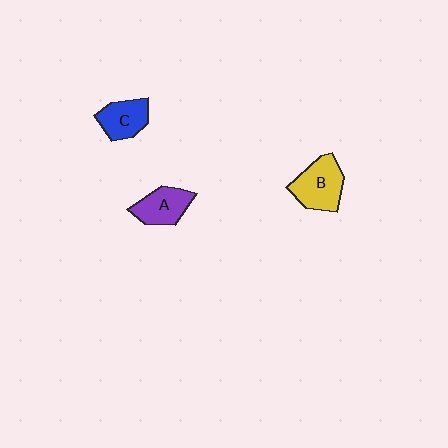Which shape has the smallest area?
Shape C (blue).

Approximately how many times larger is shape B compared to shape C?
Approximately 1.3 times.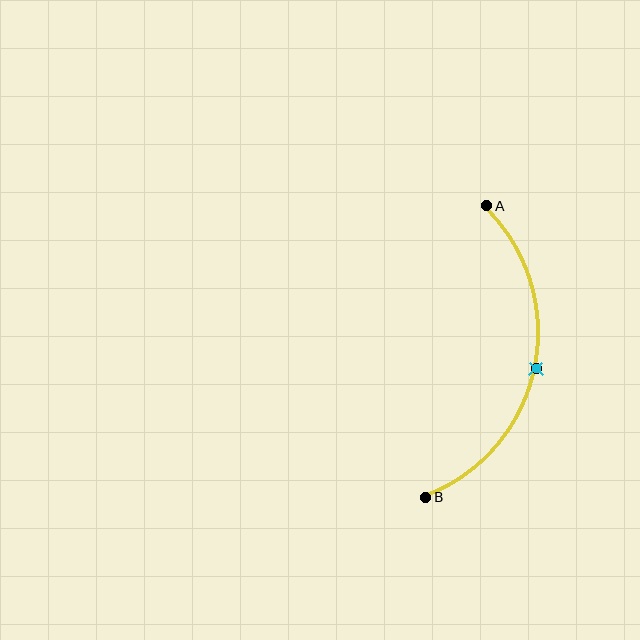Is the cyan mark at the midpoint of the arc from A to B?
Yes. The cyan mark lies on the arc at equal arc-length from both A and B — it is the arc midpoint.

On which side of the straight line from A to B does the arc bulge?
The arc bulges to the right of the straight line connecting A and B.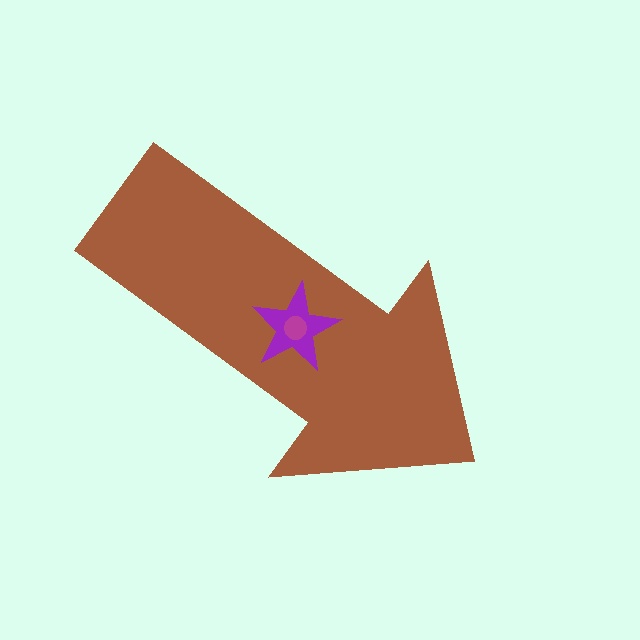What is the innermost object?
The magenta circle.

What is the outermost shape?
The brown arrow.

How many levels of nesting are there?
3.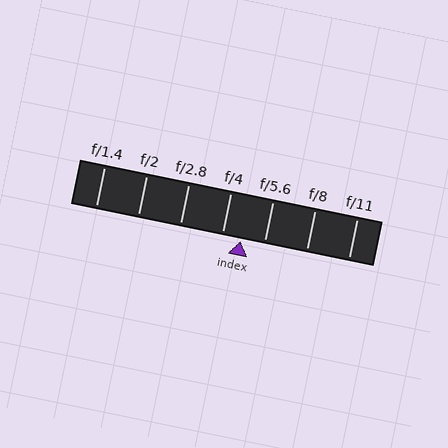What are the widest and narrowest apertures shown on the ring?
The widest aperture shown is f/1.4 and the narrowest is f/11.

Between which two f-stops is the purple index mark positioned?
The index mark is between f/4 and f/5.6.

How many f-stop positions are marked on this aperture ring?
There are 7 f-stop positions marked.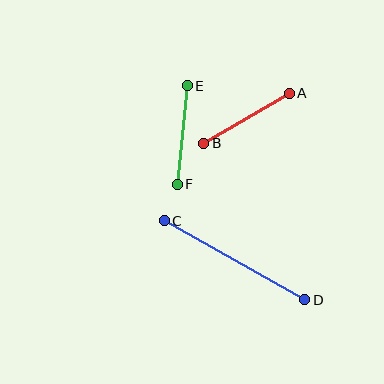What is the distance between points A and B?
The distance is approximately 99 pixels.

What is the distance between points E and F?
The distance is approximately 99 pixels.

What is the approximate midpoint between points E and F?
The midpoint is at approximately (182, 135) pixels.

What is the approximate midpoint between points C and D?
The midpoint is at approximately (234, 260) pixels.